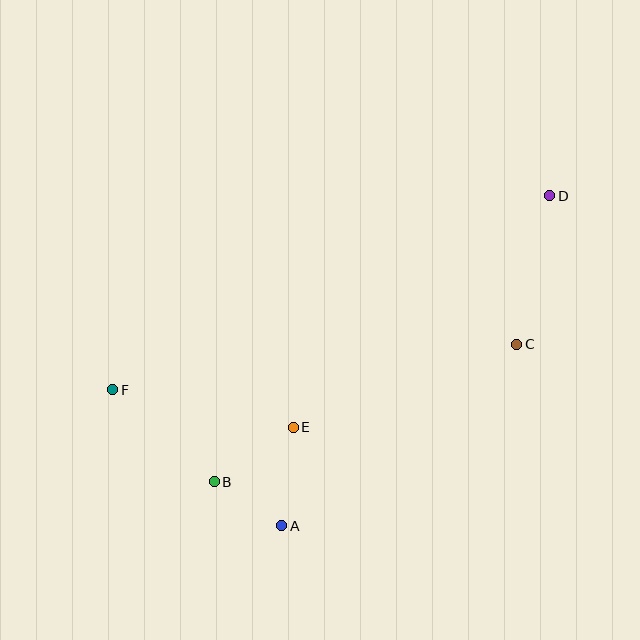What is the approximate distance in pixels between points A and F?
The distance between A and F is approximately 217 pixels.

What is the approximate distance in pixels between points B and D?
The distance between B and D is approximately 441 pixels.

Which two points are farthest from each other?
Points D and F are farthest from each other.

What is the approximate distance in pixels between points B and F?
The distance between B and F is approximately 137 pixels.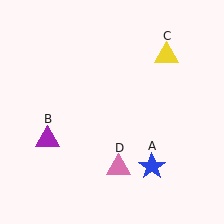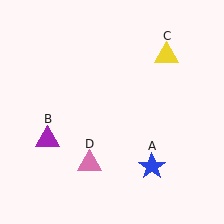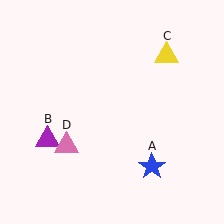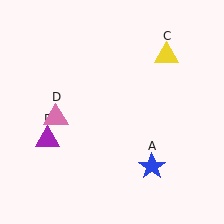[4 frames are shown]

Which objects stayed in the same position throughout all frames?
Blue star (object A) and purple triangle (object B) and yellow triangle (object C) remained stationary.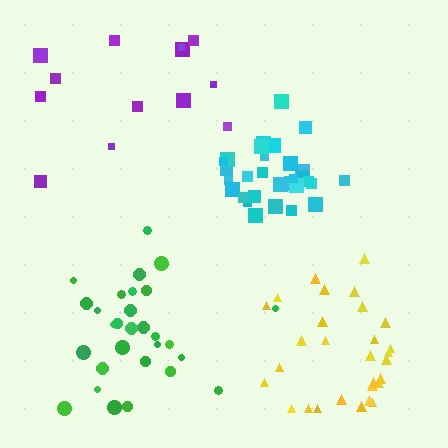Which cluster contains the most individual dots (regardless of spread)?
Cyan (30).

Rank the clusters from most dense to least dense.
cyan, green, yellow, purple.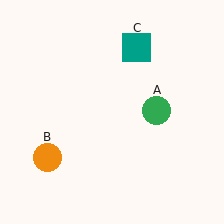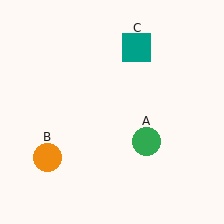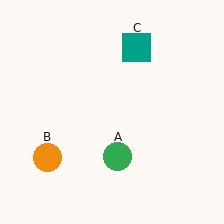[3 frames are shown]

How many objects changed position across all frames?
1 object changed position: green circle (object A).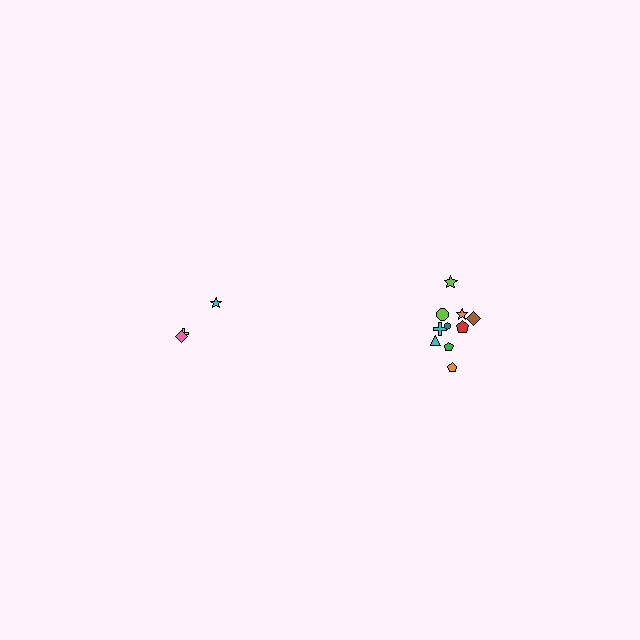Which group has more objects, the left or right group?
The right group.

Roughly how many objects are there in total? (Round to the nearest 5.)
Roughly 15 objects in total.